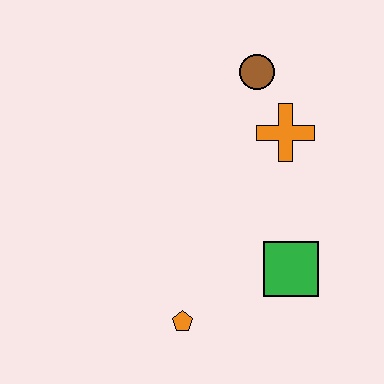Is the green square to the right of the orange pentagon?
Yes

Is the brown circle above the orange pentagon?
Yes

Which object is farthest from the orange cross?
The orange pentagon is farthest from the orange cross.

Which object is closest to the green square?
The orange pentagon is closest to the green square.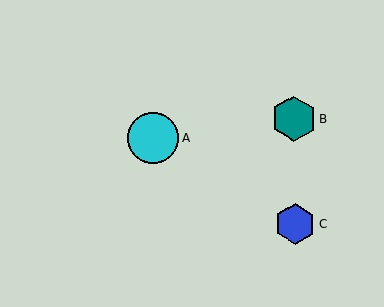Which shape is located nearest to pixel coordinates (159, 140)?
The cyan circle (labeled A) at (153, 138) is nearest to that location.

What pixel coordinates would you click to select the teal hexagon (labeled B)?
Click at (294, 119) to select the teal hexagon B.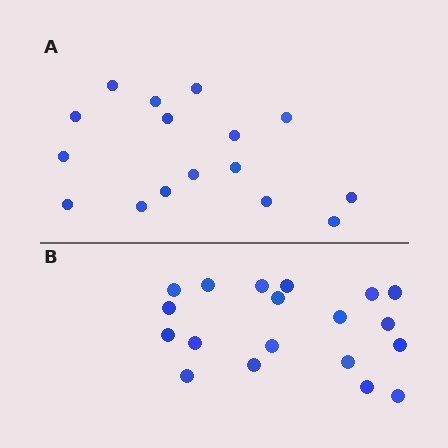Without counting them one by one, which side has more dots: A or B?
Region B (the bottom region) has more dots.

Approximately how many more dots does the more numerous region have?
Region B has just a few more — roughly 2 or 3 more dots than region A.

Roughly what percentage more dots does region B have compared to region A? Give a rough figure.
About 20% more.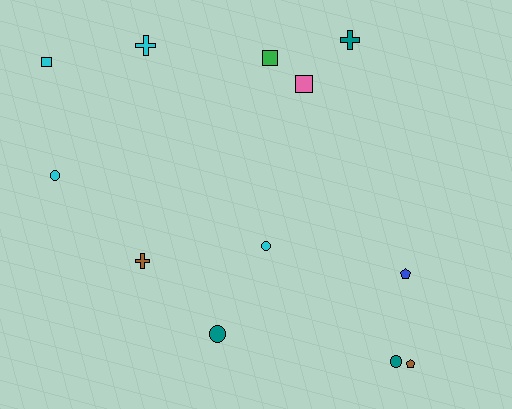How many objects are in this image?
There are 12 objects.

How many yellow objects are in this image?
There are no yellow objects.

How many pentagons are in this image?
There are 2 pentagons.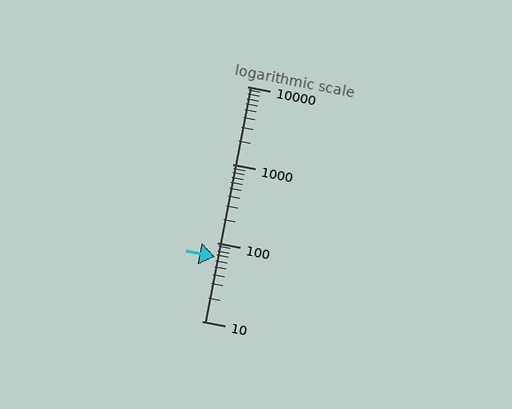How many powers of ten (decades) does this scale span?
The scale spans 3 decades, from 10 to 10000.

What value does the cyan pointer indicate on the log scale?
The pointer indicates approximately 67.